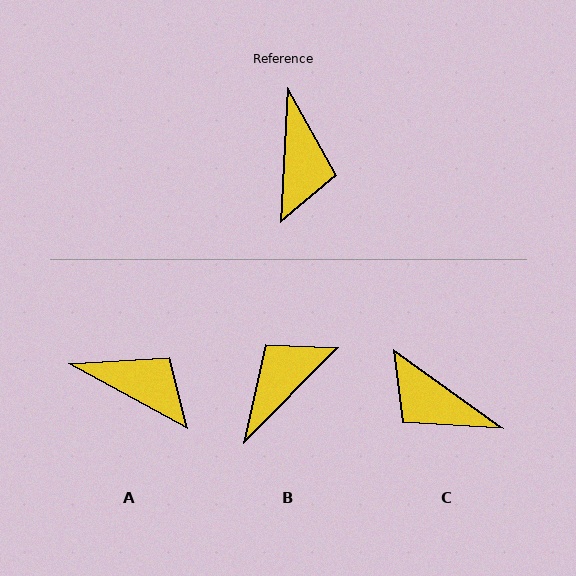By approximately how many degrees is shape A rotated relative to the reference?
Approximately 64 degrees counter-clockwise.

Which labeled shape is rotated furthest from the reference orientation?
B, about 138 degrees away.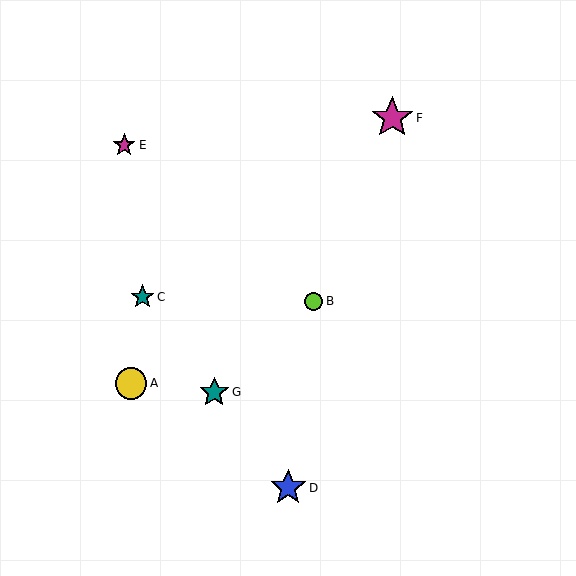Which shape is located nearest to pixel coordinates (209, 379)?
The teal star (labeled G) at (214, 392) is nearest to that location.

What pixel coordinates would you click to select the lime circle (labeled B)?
Click at (314, 301) to select the lime circle B.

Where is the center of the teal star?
The center of the teal star is at (214, 392).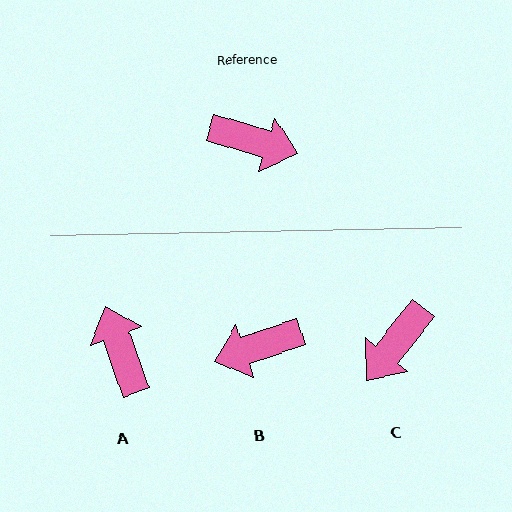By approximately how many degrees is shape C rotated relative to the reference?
Approximately 112 degrees clockwise.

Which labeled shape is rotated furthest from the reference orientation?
B, about 145 degrees away.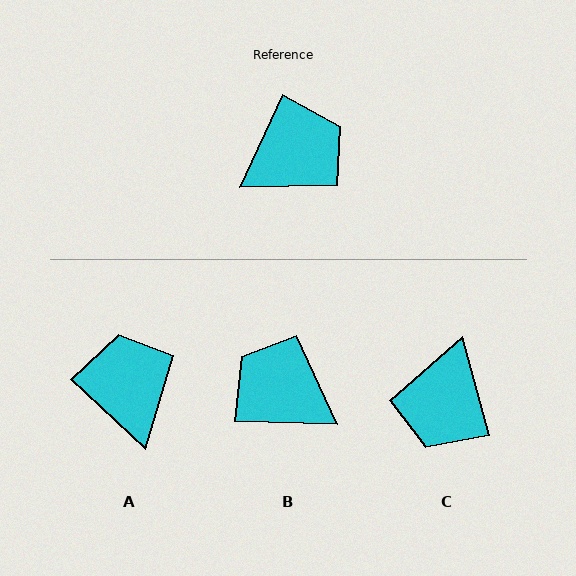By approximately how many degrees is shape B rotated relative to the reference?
Approximately 114 degrees counter-clockwise.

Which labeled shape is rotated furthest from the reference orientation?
C, about 140 degrees away.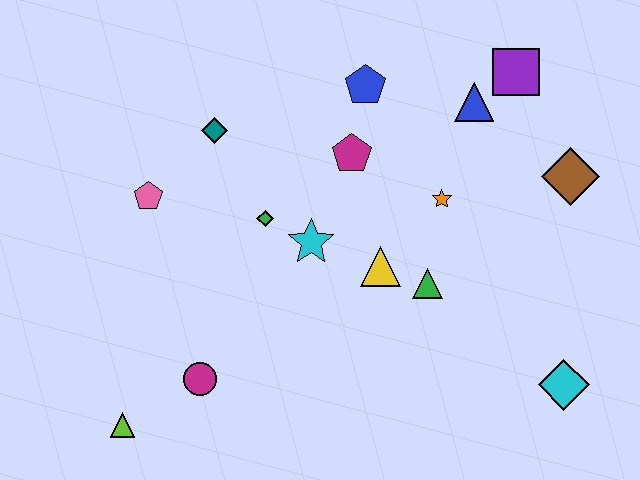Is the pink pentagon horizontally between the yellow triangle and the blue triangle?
No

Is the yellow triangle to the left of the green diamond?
No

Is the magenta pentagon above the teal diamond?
No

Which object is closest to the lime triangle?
The magenta circle is closest to the lime triangle.